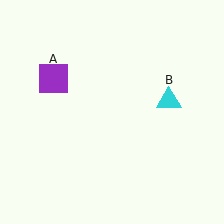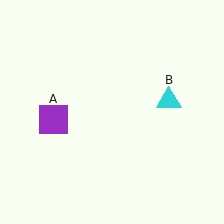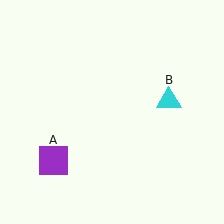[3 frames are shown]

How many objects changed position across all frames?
1 object changed position: purple square (object A).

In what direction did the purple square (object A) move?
The purple square (object A) moved down.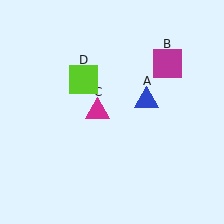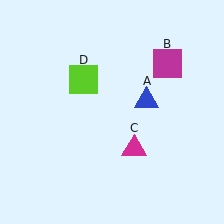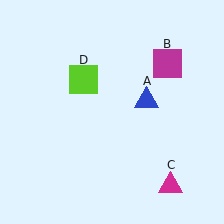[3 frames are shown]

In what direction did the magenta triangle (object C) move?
The magenta triangle (object C) moved down and to the right.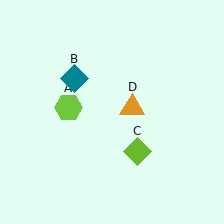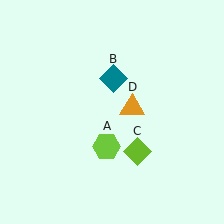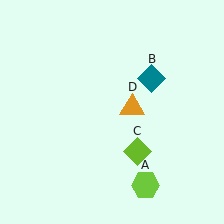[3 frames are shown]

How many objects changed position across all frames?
2 objects changed position: lime hexagon (object A), teal diamond (object B).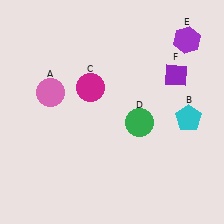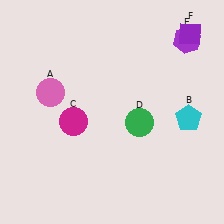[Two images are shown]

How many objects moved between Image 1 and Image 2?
2 objects moved between the two images.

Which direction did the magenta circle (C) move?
The magenta circle (C) moved down.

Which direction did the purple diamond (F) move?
The purple diamond (F) moved up.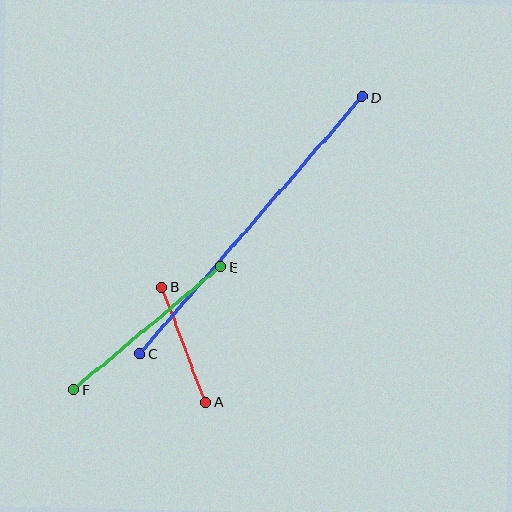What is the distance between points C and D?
The distance is approximately 340 pixels.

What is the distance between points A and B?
The distance is approximately 123 pixels.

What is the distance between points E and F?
The distance is approximately 191 pixels.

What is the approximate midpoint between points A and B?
The midpoint is at approximately (184, 345) pixels.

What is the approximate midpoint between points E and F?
The midpoint is at approximately (147, 329) pixels.